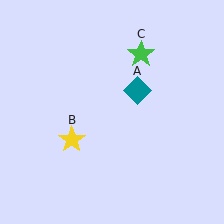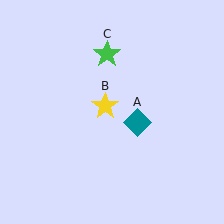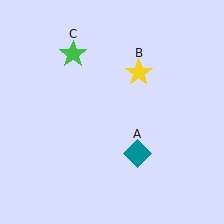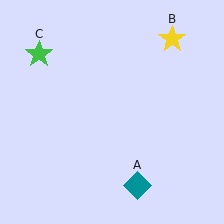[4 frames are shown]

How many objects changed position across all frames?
3 objects changed position: teal diamond (object A), yellow star (object B), green star (object C).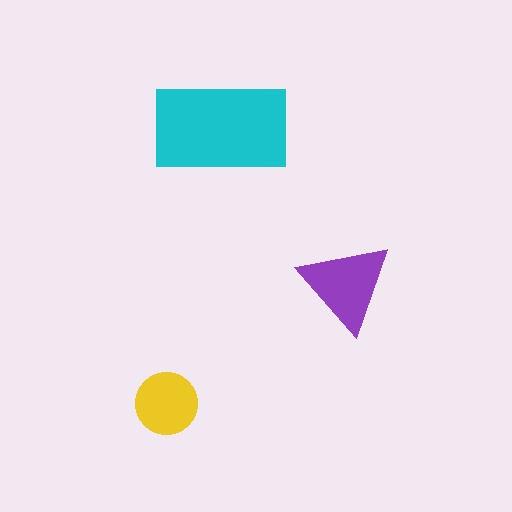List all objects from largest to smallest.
The cyan rectangle, the purple triangle, the yellow circle.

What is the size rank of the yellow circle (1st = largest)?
3rd.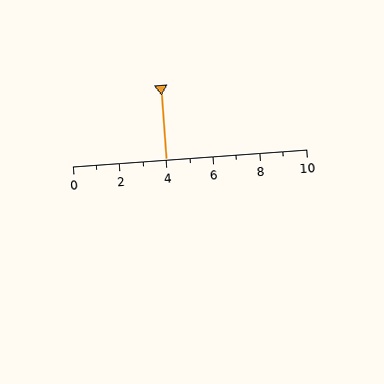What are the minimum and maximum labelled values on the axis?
The axis runs from 0 to 10.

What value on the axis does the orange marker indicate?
The marker indicates approximately 4.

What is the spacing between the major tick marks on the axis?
The major ticks are spaced 2 apart.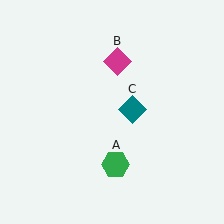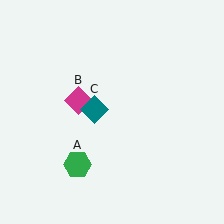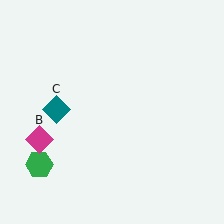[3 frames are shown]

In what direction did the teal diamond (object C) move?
The teal diamond (object C) moved left.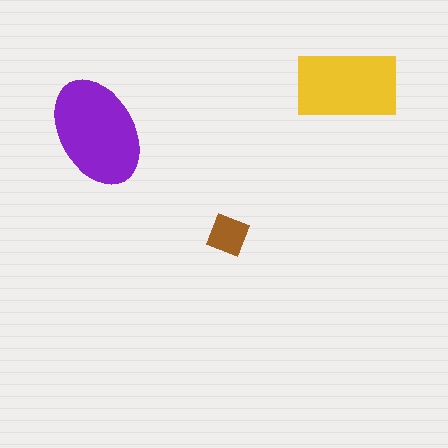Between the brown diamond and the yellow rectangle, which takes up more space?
The yellow rectangle.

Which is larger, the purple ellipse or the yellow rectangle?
The purple ellipse.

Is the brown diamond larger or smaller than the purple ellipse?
Smaller.